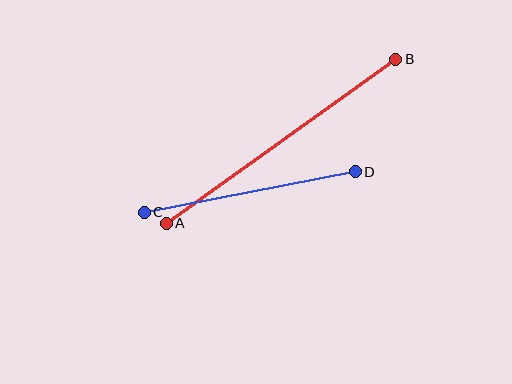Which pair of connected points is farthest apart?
Points A and B are farthest apart.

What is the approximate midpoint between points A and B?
The midpoint is at approximately (281, 141) pixels.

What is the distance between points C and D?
The distance is approximately 215 pixels.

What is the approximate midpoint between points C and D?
The midpoint is at approximately (250, 192) pixels.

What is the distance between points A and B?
The distance is approximately 282 pixels.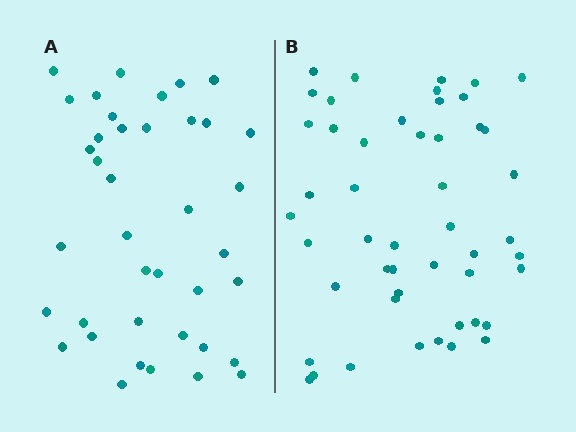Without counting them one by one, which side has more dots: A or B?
Region B (the right region) has more dots.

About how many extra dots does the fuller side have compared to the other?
Region B has roughly 10 or so more dots than region A.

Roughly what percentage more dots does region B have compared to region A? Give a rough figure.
About 25% more.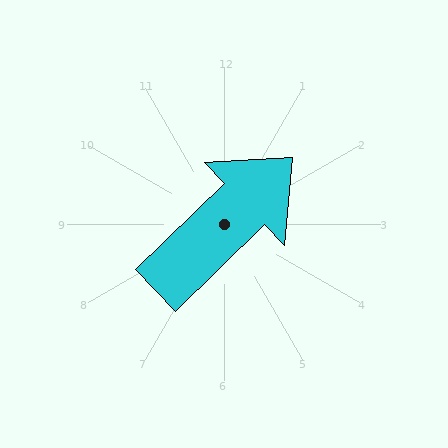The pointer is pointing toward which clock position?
Roughly 2 o'clock.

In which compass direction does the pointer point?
Northeast.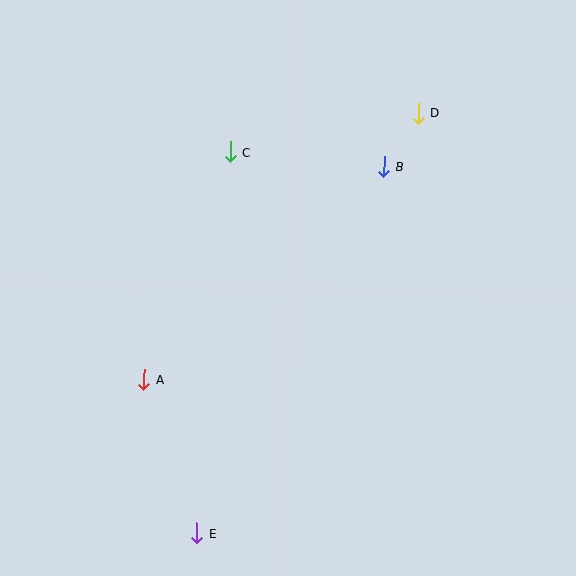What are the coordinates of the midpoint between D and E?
The midpoint between D and E is at (307, 323).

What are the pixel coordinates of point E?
Point E is at (197, 533).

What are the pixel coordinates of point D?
Point D is at (418, 113).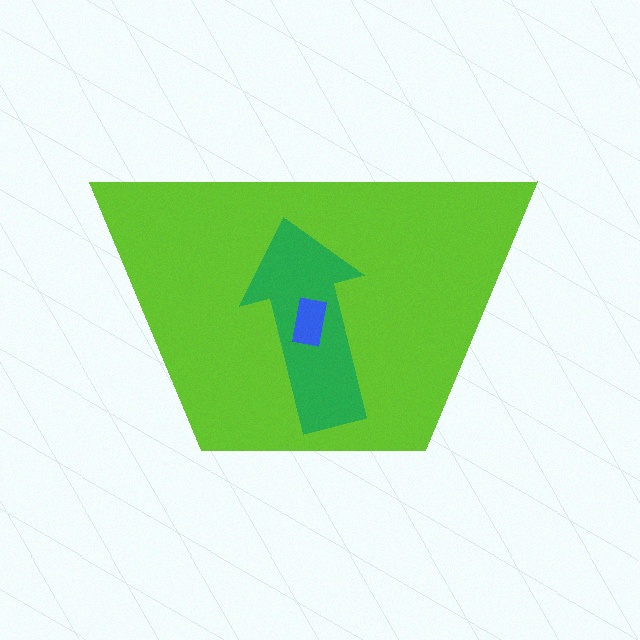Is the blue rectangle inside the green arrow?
Yes.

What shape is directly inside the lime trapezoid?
The green arrow.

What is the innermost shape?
The blue rectangle.